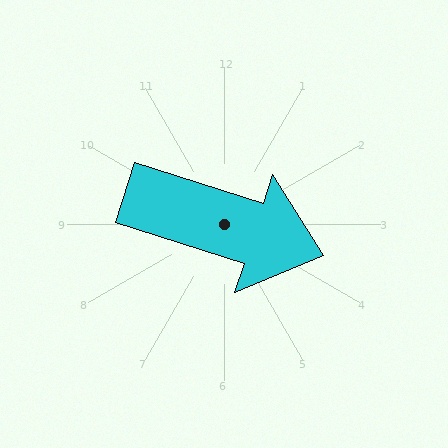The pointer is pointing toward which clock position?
Roughly 4 o'clock.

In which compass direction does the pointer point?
East.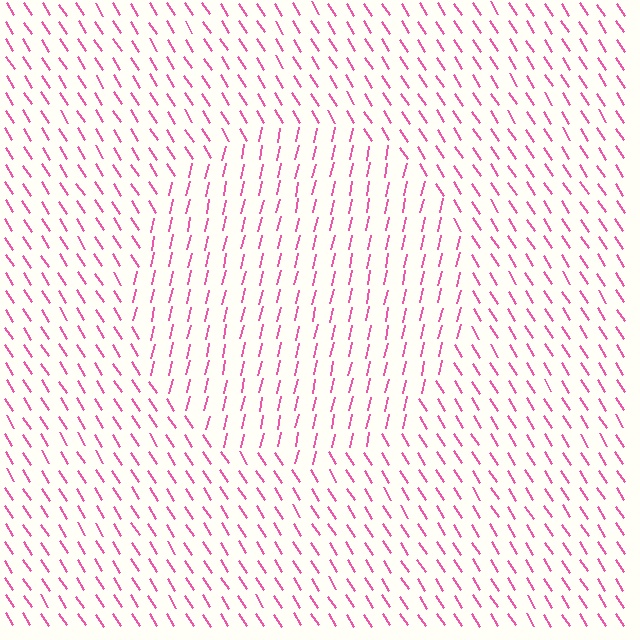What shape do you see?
I see a circle.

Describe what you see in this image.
The image is filled with small pink line segments. A circle region in the image has lines oriented differently from the surrounding lines, creating a visible texture boundary.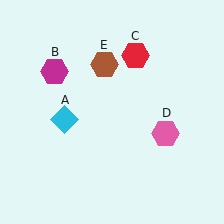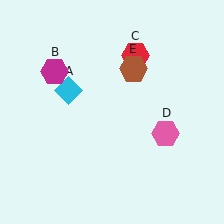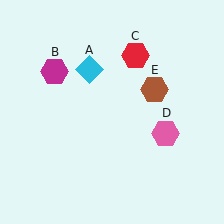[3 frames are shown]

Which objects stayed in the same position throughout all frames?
Magenta hexagon (object B) and red hexagon (object C) and pink hexagon (object D) remained stationary.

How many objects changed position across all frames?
2 objects changed position: cyan diamond (object A), brown hexagon (object E).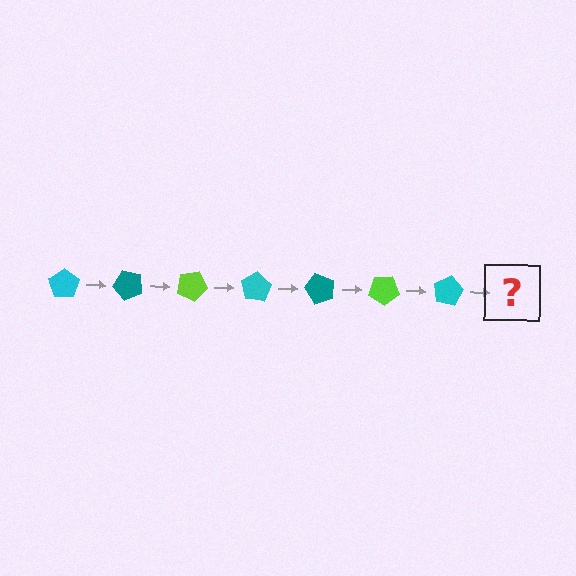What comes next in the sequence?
The next element should be a teal pentagon, rotated 350 degrees from the start.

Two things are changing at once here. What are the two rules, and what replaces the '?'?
The two rules are that it rotates 50 degrees each step and the color cycles through cyan, teal, and lime. The '?' should be a teal pentagon, rotated 350 degrees from the start.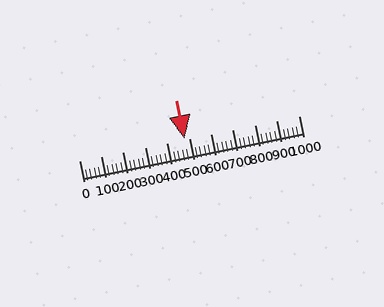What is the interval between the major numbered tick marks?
The major tick marks are spaced 100 units apart.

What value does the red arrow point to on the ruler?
The red arrow points to approximately 480.